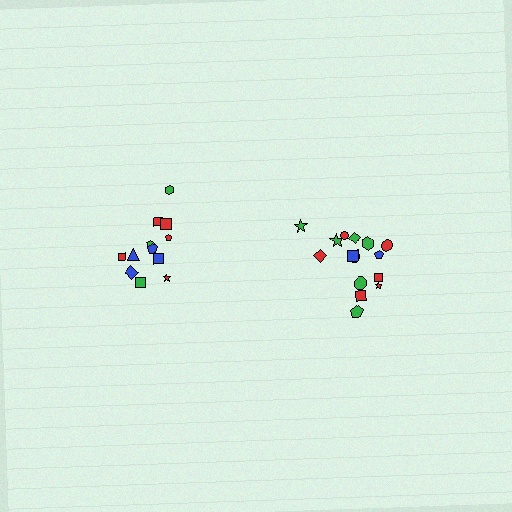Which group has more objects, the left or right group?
The right group.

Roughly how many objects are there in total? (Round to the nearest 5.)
Roughly 25 objects in total.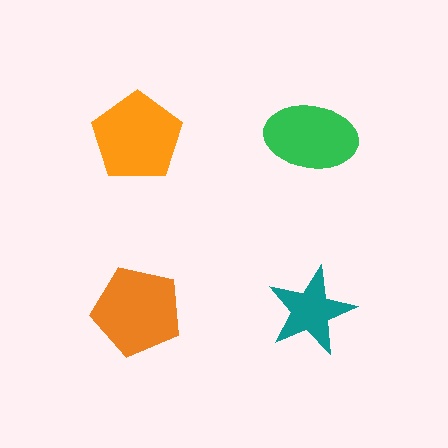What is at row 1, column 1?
An orange pentagon.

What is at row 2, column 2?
A teal star.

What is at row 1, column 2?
A green ellipse.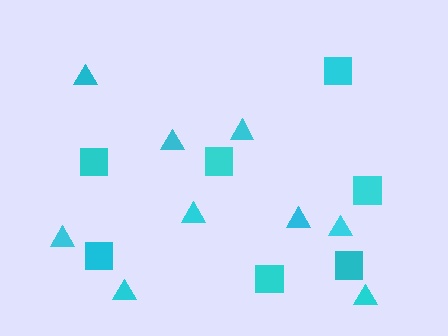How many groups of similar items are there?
There are 2 groups: one group of triangles (9) and one group of squares (7).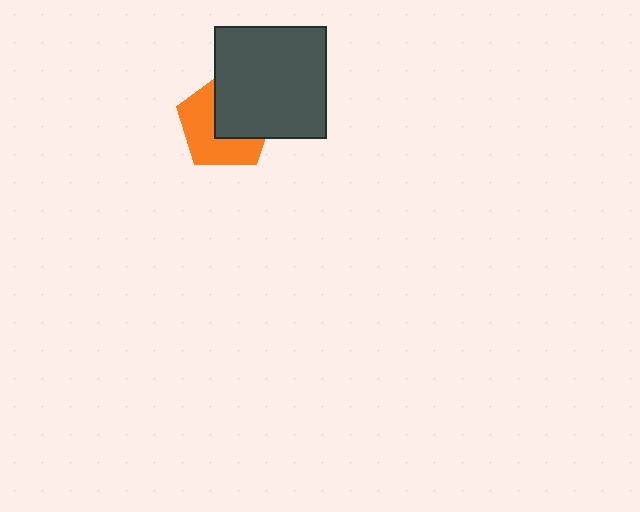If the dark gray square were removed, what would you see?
You would see the complete orange pentagon.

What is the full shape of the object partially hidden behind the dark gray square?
The partially hidden object is an orange pentagon.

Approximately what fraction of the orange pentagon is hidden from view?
Roughly 48% of the orange pentagon is hidden behind the dark gray square.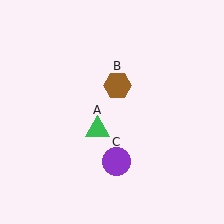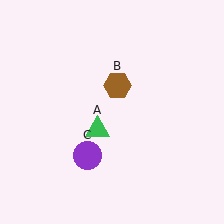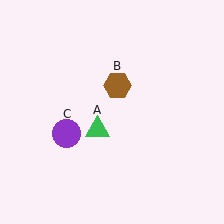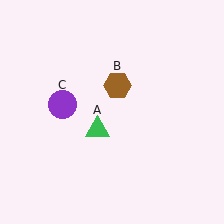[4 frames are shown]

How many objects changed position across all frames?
1 object changed position: purple circle (object C).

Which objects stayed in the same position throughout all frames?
Green triangle (object A) and brown hexagon (object B) remained stationary.